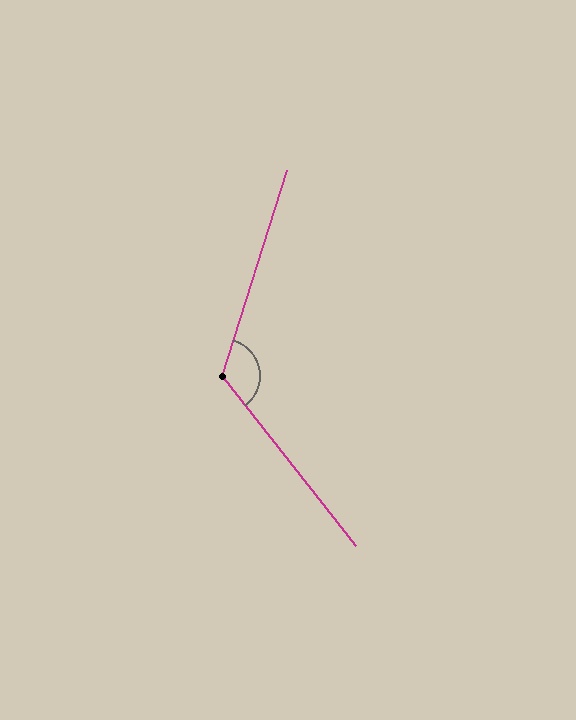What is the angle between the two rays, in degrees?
Approximately 124 degrees.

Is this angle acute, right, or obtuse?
It is obtuse.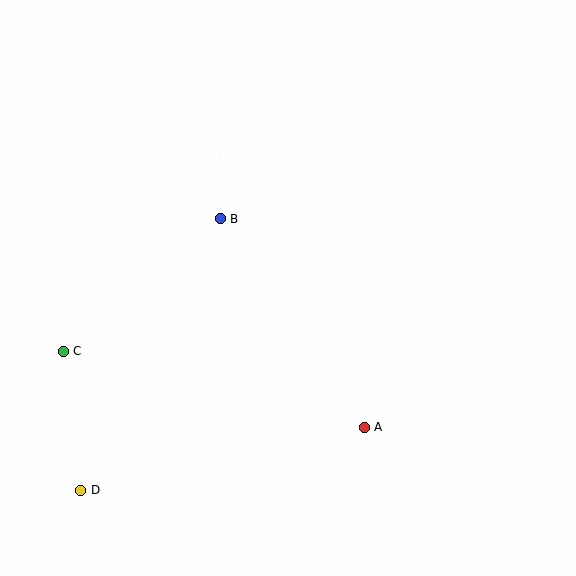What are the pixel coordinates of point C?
Point C is at (63, 351).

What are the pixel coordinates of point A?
Point A is at (364, 427).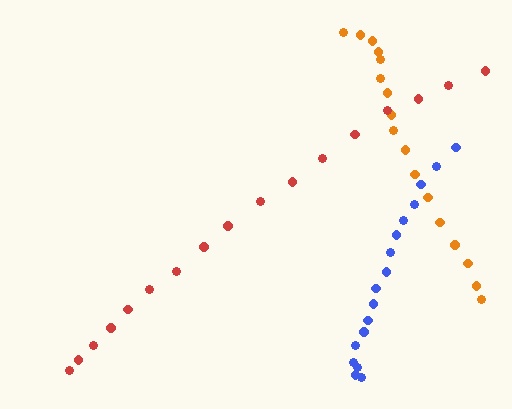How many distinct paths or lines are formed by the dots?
There are 3 distinct paths.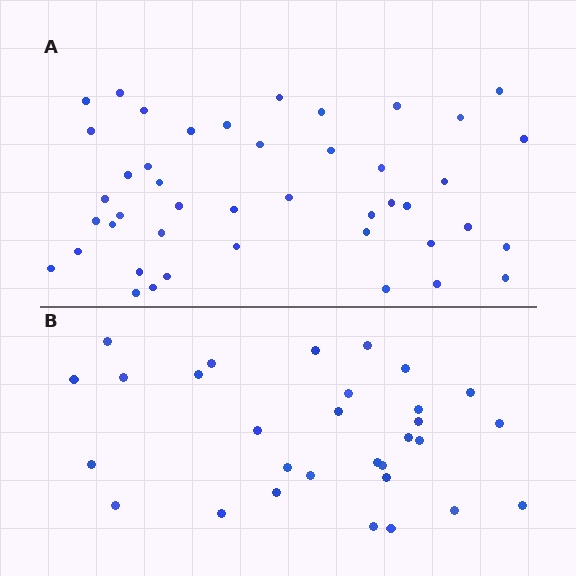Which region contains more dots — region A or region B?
Region A (the top region) has more dots.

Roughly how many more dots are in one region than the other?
Region A has approximately 15 more dots than region B.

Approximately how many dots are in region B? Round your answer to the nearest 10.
About 30 dots.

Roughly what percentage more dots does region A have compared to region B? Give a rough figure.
About 45% more.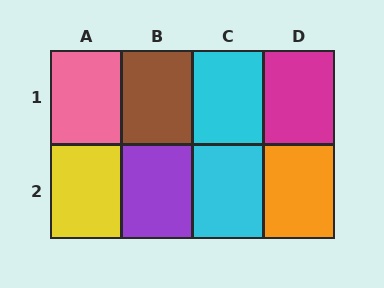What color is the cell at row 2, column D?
Orange.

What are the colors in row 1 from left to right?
Pink, brown, cyan, magenta.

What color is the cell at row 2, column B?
Purple.